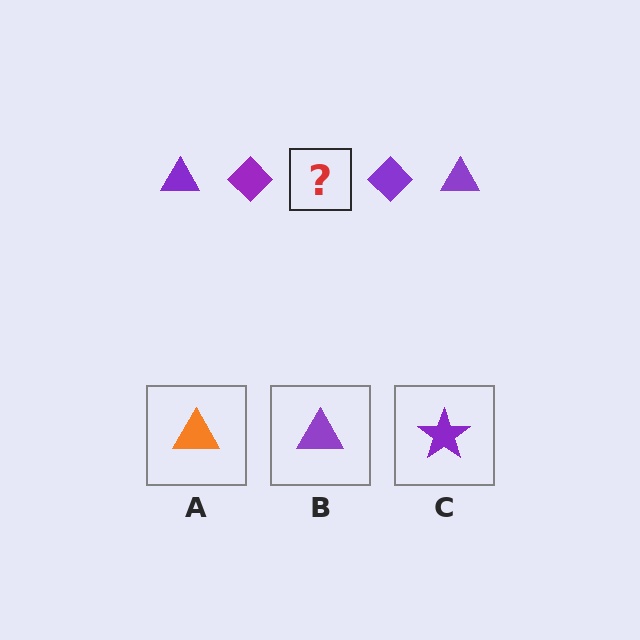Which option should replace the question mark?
Option B.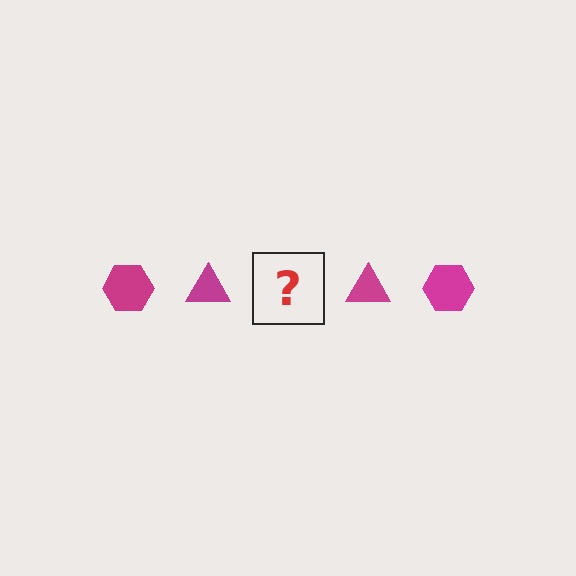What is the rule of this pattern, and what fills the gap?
The rule is that the pattern cycles through hexagon, triangle shapes in magenta. The gap should be filled with a magenta hexagon.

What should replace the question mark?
The question mark should be replaced with a magenta hexagon.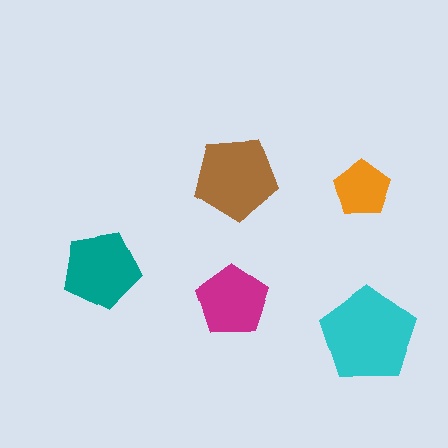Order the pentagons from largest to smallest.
the cyan one, the brown one, the teal one, the magenta one, the orange one.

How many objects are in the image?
There are 5 objects in the image.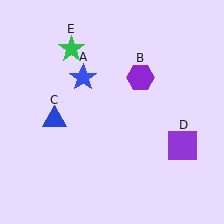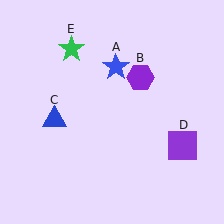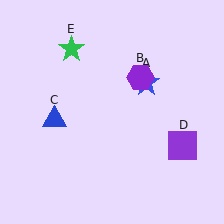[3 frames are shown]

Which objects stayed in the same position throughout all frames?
Purple hexagon (object B) and blue triangle (object C) and purple square (object D) and green star (object E) remained stationary.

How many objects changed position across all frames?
1 object changed position: blue star (object A).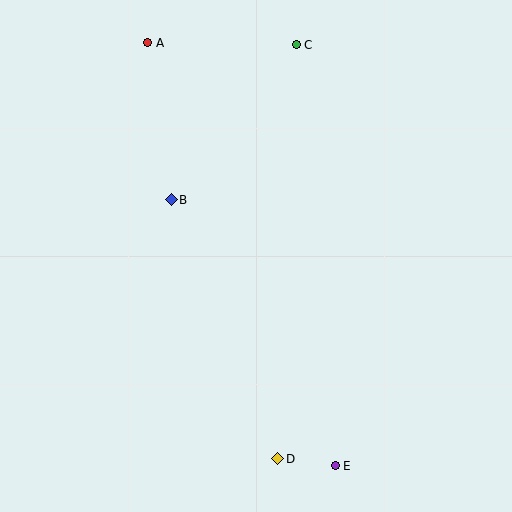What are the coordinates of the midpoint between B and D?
The midpoint between B and D is at (224, 329).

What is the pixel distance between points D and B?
The distance between D and B is 280 pixels.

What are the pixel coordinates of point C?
Point C is at (296, 45).